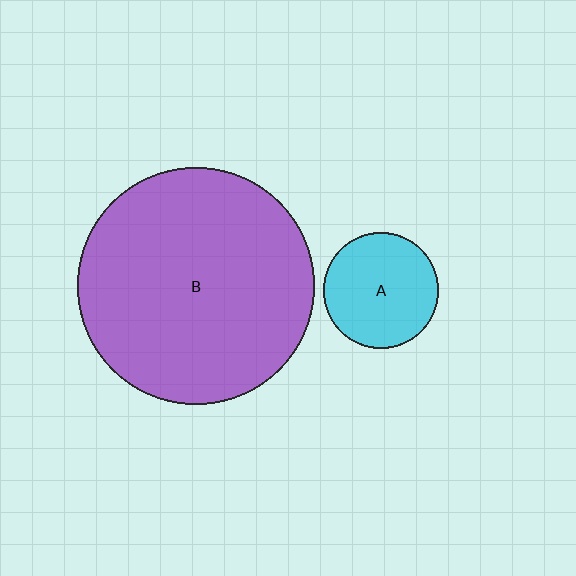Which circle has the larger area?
Circle B (purple).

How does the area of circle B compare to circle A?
Approximately 4.2 times.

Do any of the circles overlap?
No, none of the circles overlap.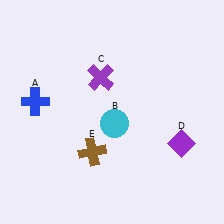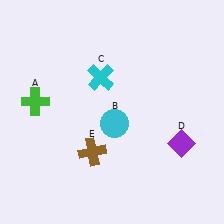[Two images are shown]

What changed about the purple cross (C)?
In Image 1, C is purple. In Image 2, it changed to cyan.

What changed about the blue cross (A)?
In Image 1, A is blue. In Image 2, it changed to green.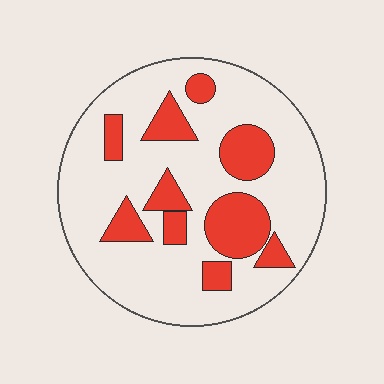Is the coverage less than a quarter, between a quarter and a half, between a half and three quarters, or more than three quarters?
Less than a quarter.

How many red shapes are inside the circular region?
10.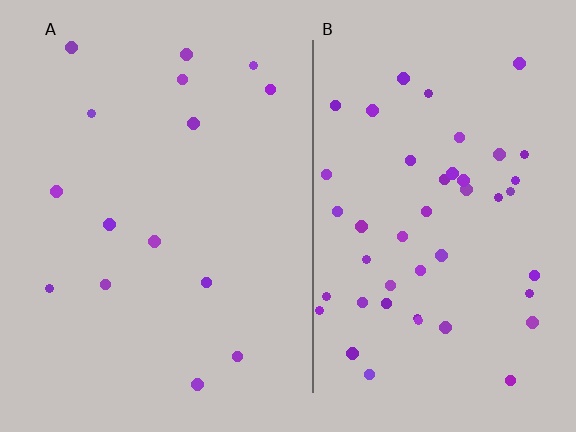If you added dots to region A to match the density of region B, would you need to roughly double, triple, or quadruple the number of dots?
Approximately triple.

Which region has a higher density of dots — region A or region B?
B (the right).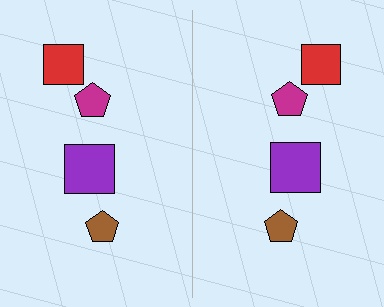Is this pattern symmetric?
Yes, this pattern has bilateral (reflection) symmetry.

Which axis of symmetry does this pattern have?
The pattern has a vertical axis of symmetry running through the center of the image.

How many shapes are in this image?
There are 8 shapes in this image.